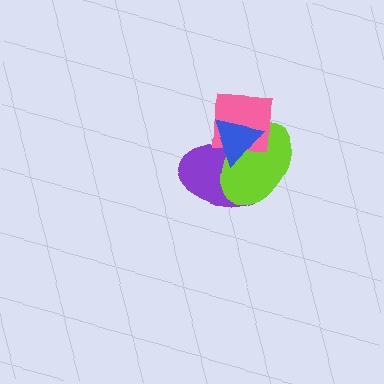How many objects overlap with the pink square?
3 objects overlap with the pink square.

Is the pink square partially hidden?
Yes, it is partially covered by another shape.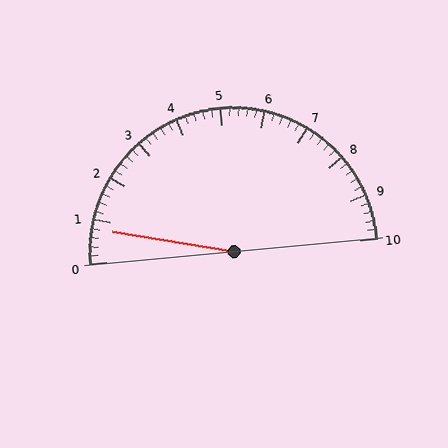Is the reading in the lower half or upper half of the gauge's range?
The reading is in the lower half of the range (0 to 10).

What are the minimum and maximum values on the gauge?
The gauge ranges from 0 to 10.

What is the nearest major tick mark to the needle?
The nearest major tick mark is 1.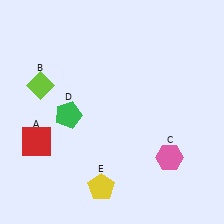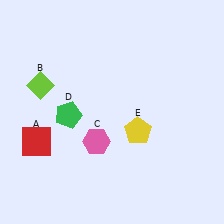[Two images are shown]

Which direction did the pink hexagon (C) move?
The pink hexagon (C) moved left.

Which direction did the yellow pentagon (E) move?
The yellow pentagon (E) moved up.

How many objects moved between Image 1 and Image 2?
2 objects moved between the two images.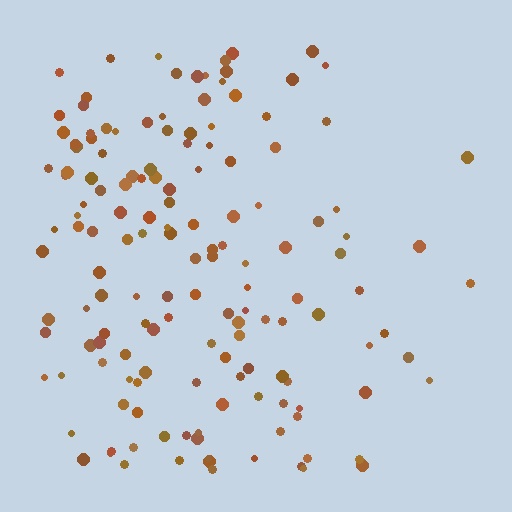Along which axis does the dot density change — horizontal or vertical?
Horizontal.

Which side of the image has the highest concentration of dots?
The left.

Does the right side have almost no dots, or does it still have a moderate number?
Still a moderate number, just noticeably fewer than the left.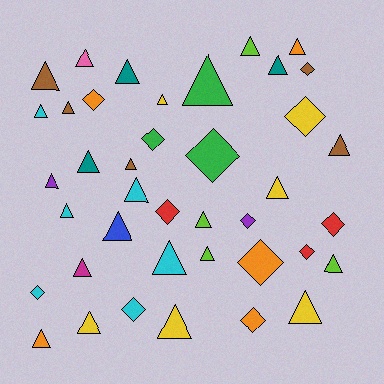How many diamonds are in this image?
There are 13 diamonds.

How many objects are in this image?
There are 40 objects.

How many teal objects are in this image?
There are 3 teal objects.